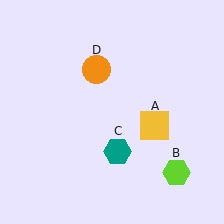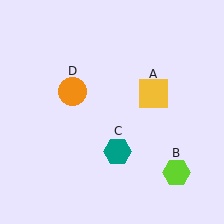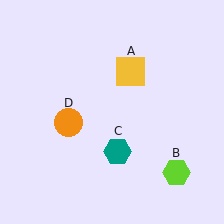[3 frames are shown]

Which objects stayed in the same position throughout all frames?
Lime hexagon (object B) and teal hexagon (object C) remained stationary.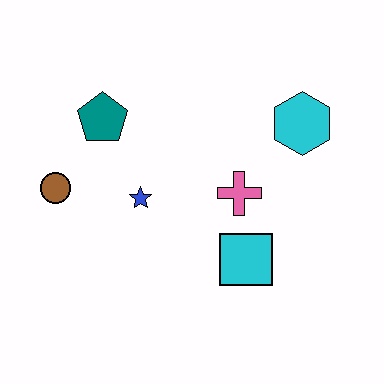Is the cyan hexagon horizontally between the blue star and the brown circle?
No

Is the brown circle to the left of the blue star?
Yes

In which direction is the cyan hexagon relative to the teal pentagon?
The cyan hexagon is to the right of the teal pentagon.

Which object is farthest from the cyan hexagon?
The brown circle is farthest from the cyan hexagon.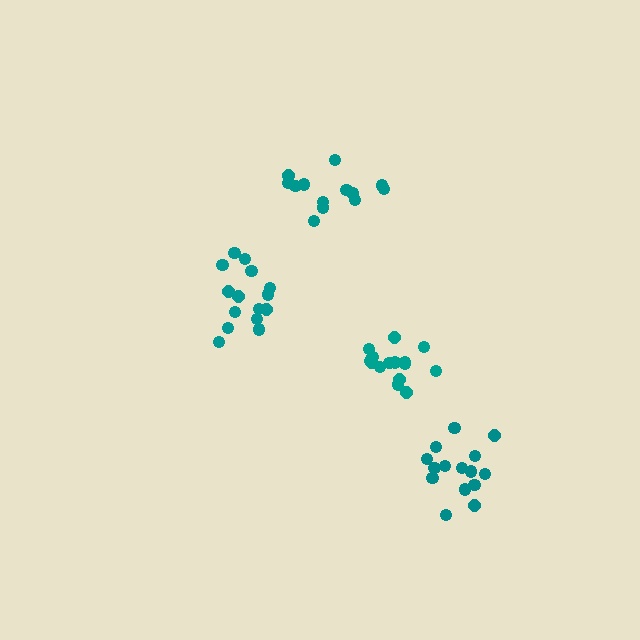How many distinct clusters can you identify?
There are 4 distinct clusters.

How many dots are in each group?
Group 1: 15 dots, Group 2: 15 dots, Group 3: 13 dots, Group 4: 15 dots (58 total).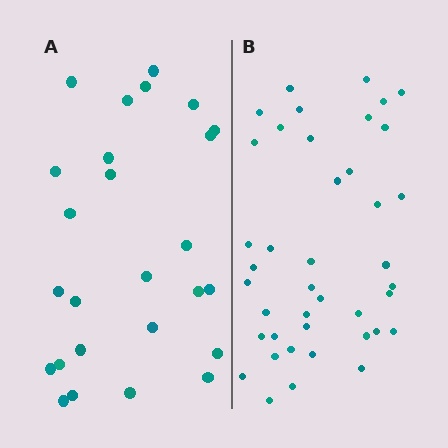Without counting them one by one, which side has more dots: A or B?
Region B (the right region) has more dots.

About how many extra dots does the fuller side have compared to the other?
Region B has approximately 15 more dots than region A.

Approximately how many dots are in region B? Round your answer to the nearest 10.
About 40 dots. (The exact count is 41, which rounds to 40.)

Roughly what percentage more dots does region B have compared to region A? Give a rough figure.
About 60% more.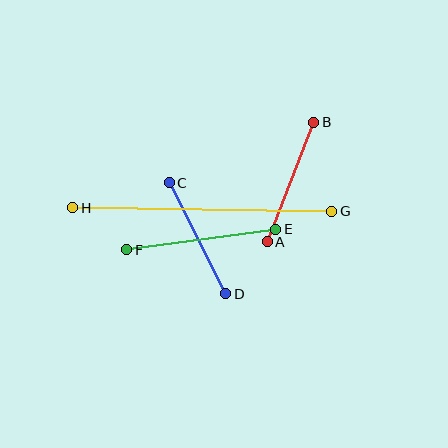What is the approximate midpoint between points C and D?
The midpoint is at approximately (197, 238) pixels.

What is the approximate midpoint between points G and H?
The midpoint is at approximately (202, 210) pixels.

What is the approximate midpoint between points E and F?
The midpoint is at approximately (201, 239) pixels.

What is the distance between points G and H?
The distance is approximately 259 pixels.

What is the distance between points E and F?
The distance is approximately 150 pixels.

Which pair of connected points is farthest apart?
Points G and H are farthest apart.